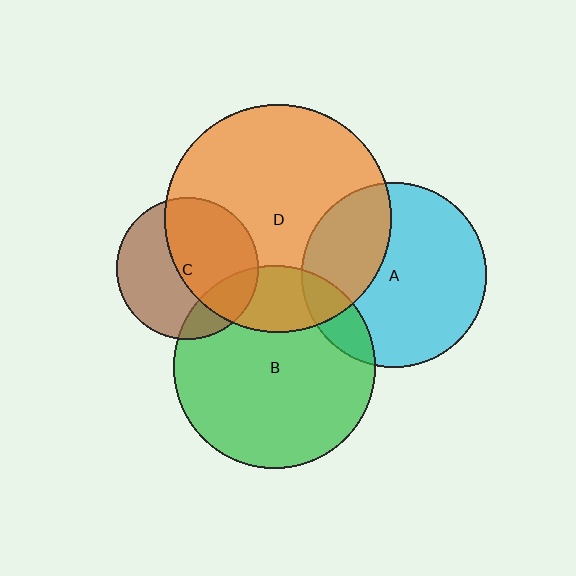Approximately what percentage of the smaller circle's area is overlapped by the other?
Approximately 50%.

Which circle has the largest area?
Circle D (orange).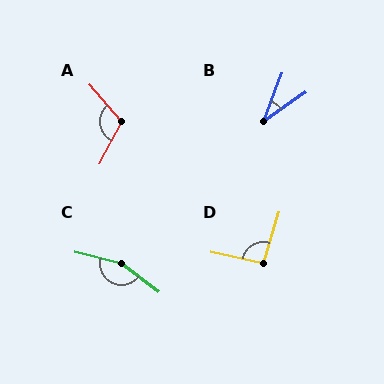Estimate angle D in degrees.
Approximately 94 degrees.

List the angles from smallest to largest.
B (34°), D (94°), A (111°), C (157°).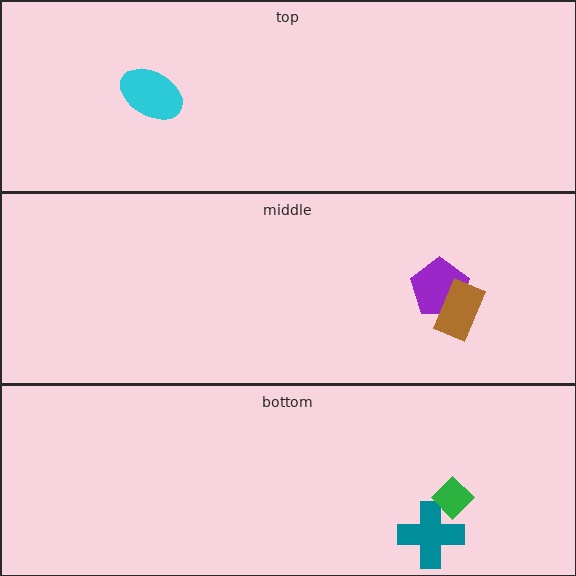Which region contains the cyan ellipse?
The top region.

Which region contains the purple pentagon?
The middle region.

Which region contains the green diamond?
The bottom region.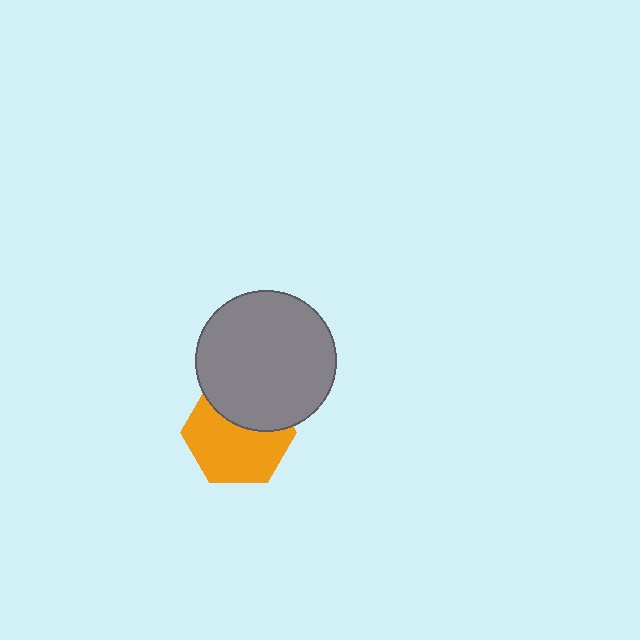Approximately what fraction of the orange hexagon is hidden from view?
Roughly 36% of the orange hexagon is hidden behind the gray circle.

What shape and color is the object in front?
The object in front is a gray circle.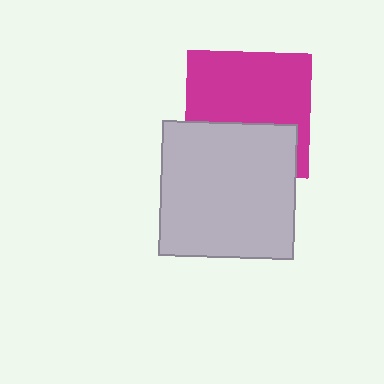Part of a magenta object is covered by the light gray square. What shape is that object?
It is a square.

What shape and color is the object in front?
The object in front is a light gray square.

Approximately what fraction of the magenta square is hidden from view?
Roughly 39% of the magenta square is hidden behind the light gray square.